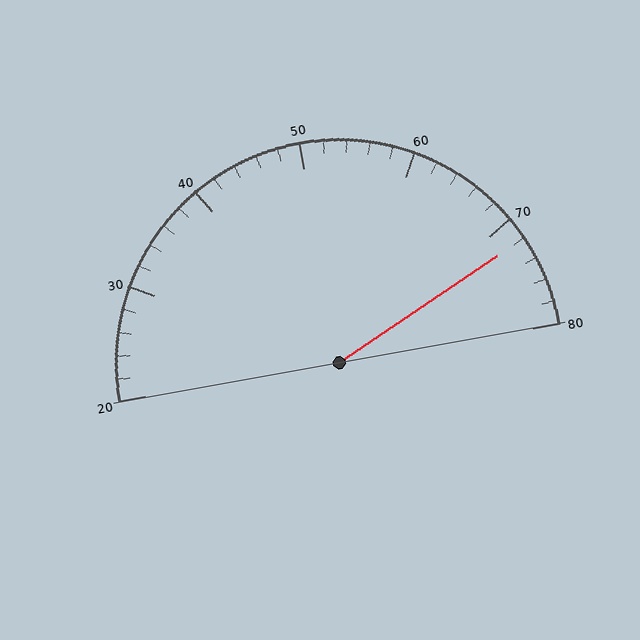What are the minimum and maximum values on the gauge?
The gauge ranges from 20 to 80.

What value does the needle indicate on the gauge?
The needle indicates approximately 72.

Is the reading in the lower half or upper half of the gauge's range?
The reading is in the upper half of the range (20 to 80).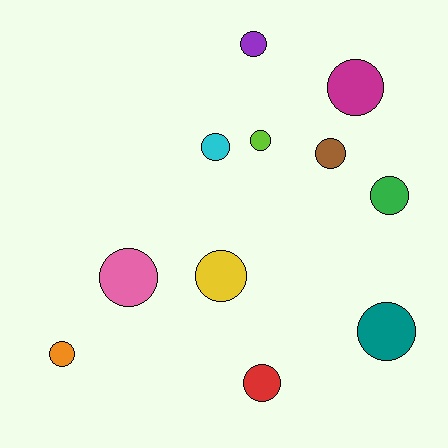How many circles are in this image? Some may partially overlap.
There are 11 circles.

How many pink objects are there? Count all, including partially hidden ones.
There is 1 pink object.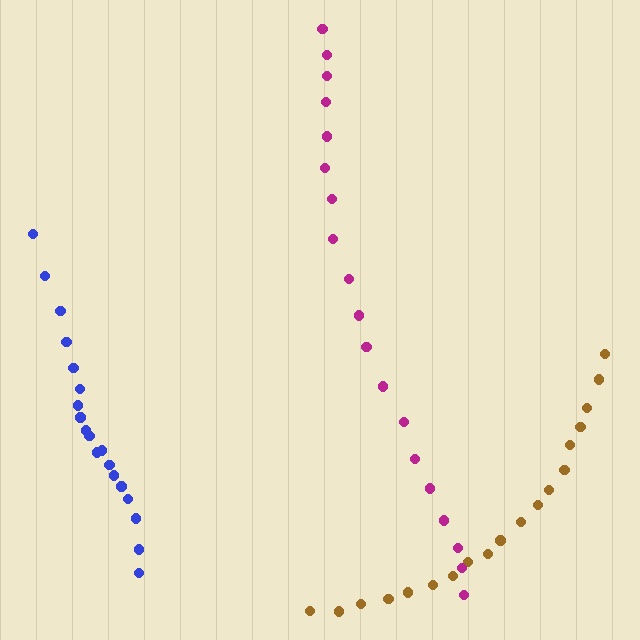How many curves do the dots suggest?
There are 3 distinct paths.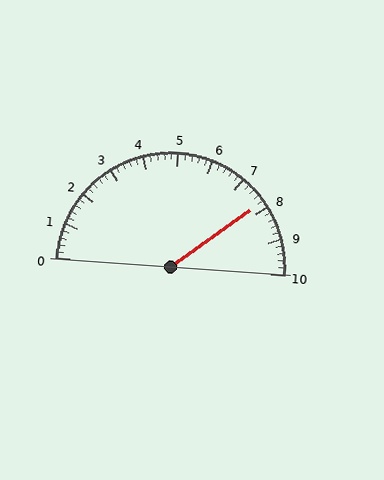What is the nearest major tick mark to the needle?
The nearest major tick mark is 8.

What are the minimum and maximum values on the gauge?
The gauge ranges from 0 to 10.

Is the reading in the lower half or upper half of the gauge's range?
The reading is in the upper half of the range (0 to 10).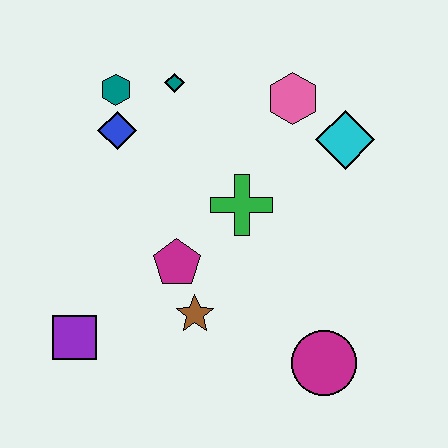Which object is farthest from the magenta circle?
The teal hexagon is farthest from the magenta circle.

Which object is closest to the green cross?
The magenta pentagon is closest to the green cross.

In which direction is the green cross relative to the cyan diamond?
The green cross is to the left of the cyan diamond.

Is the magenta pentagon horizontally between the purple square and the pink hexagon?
Yes